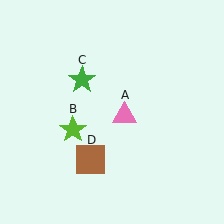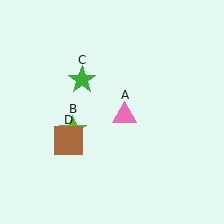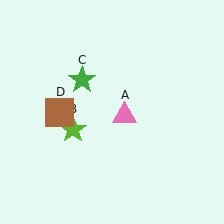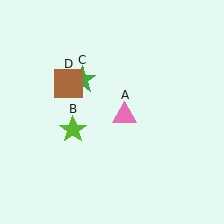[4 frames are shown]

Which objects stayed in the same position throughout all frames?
Pink triangle (object A) and lime star (object B) and green star (object C) remained stationary.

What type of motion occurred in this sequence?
The brown square (object D) rotated clockwise around the center of the scene.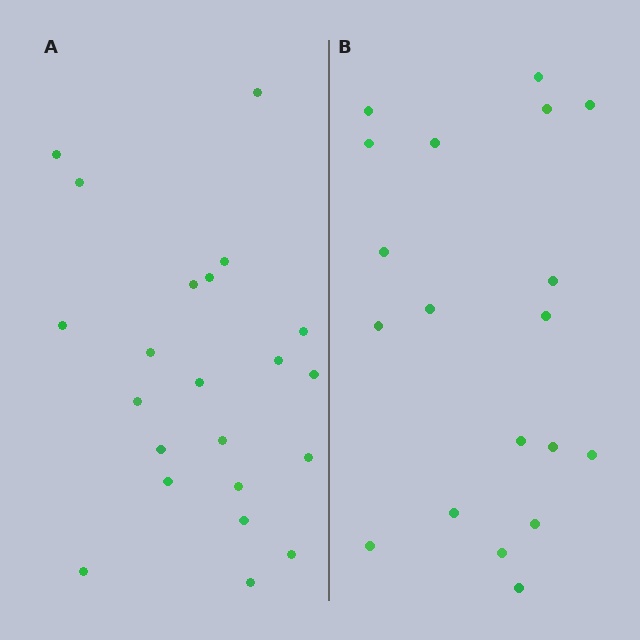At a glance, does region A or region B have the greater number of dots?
Region A (the left region) has more dots.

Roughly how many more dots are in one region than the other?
Region A has just a few more — roughly 2 or 3 more dots than region B.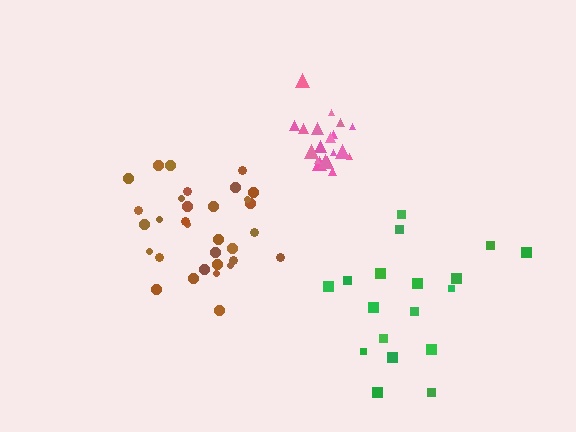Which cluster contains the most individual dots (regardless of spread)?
Brown (33).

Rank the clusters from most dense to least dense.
pink, brown, green.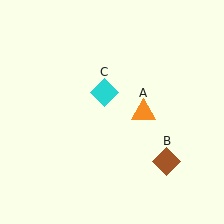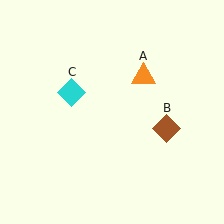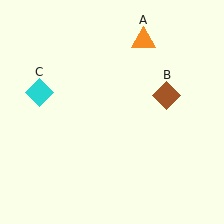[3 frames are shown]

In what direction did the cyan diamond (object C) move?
The cyan diamond (object C) moved left.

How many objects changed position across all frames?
3 objects changed position: orange triangle (object A), brown diamond (object B), cyan diamond (object C).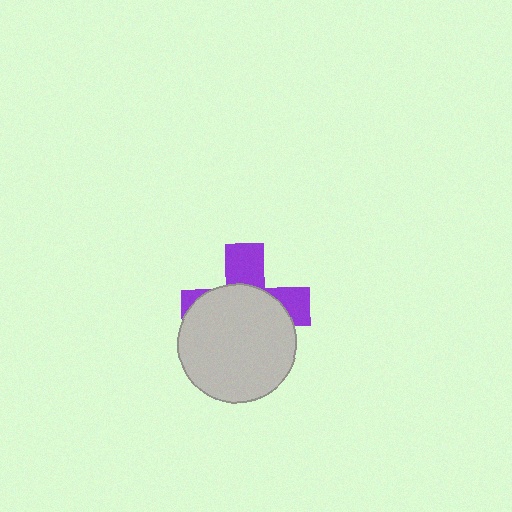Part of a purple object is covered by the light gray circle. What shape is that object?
It is a cross.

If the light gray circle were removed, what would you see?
You would see the complete purple cross.